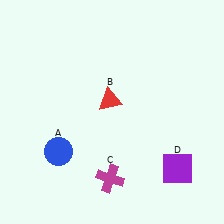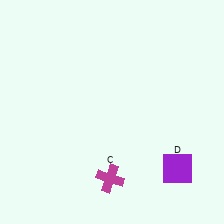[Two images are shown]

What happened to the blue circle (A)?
The blue circle (A) was removed in Image 2. It was in the bottom-left area of Image 1.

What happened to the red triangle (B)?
The red triangle (B) was removed in Image 2. It was in the top-left area of Image 1.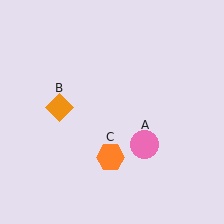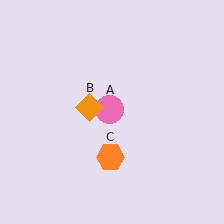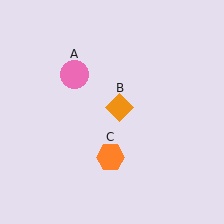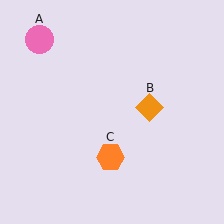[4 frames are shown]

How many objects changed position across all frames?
2 objects changed position: pink circle (object A), orange diamond (object B).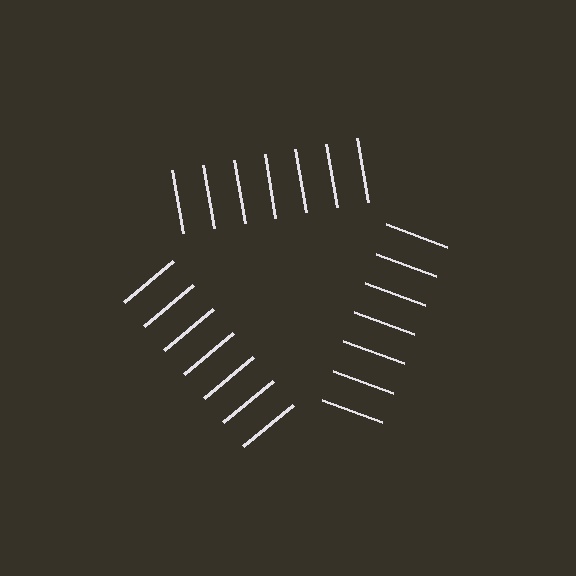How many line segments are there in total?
21 — 7 along each of the 3 edges.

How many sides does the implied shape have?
3 sides — the line-ends trace a triangle.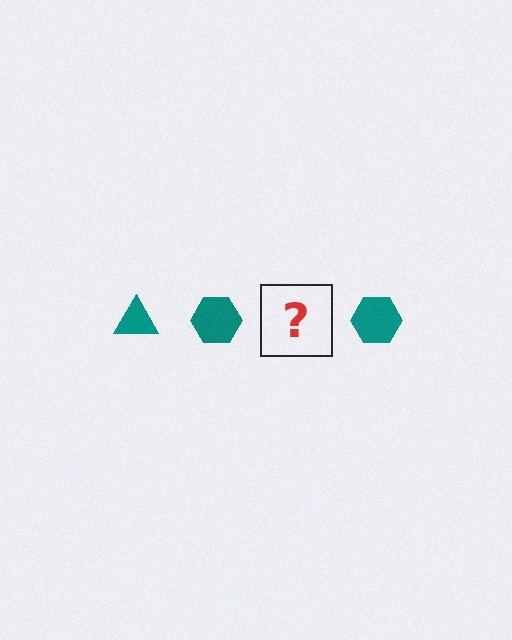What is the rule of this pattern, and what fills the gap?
The rule is that the pattern cycles through triangle, hexagon shapes in teal. The gap should be filled with a teal triangle.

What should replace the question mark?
The question mark should be replaced with a teal triangle.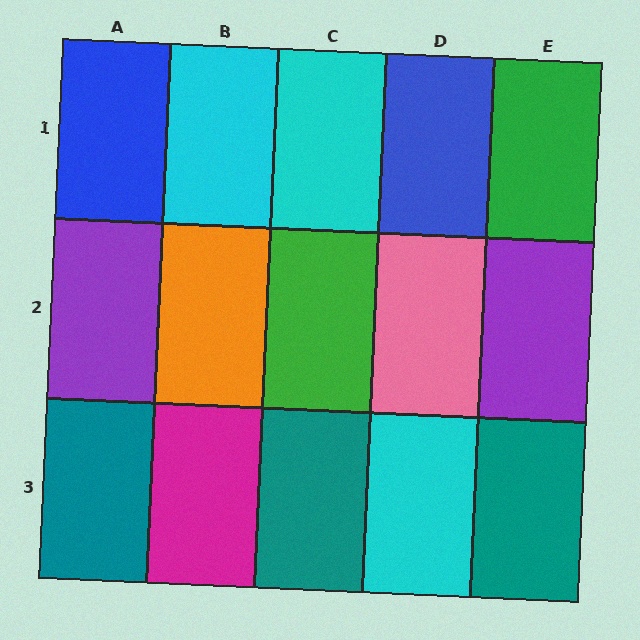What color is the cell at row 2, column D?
Pink.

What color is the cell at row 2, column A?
Purple.